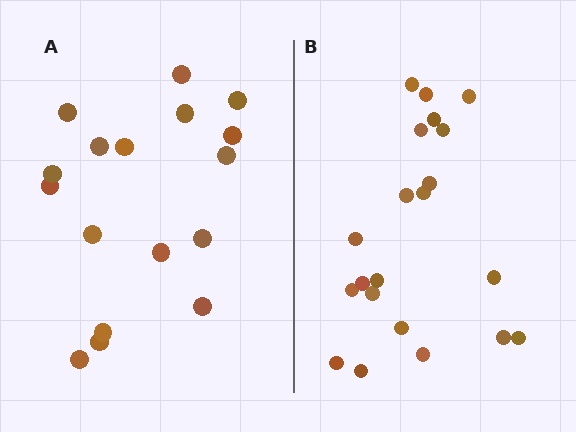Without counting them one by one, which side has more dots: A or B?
Region B (the right region) has more dots.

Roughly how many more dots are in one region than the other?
Region B has about 4 more dots than region A.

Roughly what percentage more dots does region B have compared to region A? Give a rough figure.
About 25% more.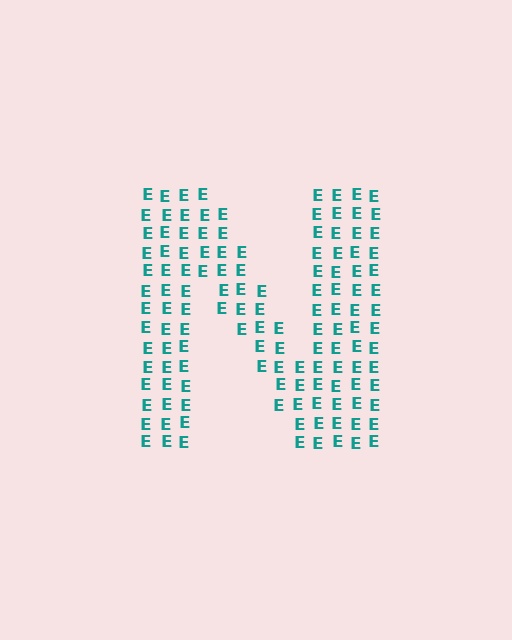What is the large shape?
The large shape is the letter N.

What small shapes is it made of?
It is made of small letter E's.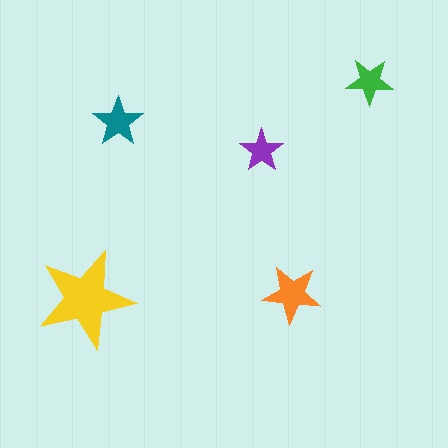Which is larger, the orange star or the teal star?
The orange one.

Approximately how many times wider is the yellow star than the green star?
About 2 times wider.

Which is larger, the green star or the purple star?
The green one.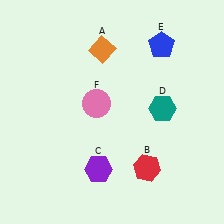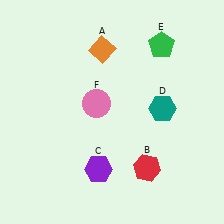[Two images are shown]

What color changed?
The pentagon (E) changed from blue in Image 1 to green in Image 2.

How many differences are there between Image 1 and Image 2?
There is 1 difference between the two images.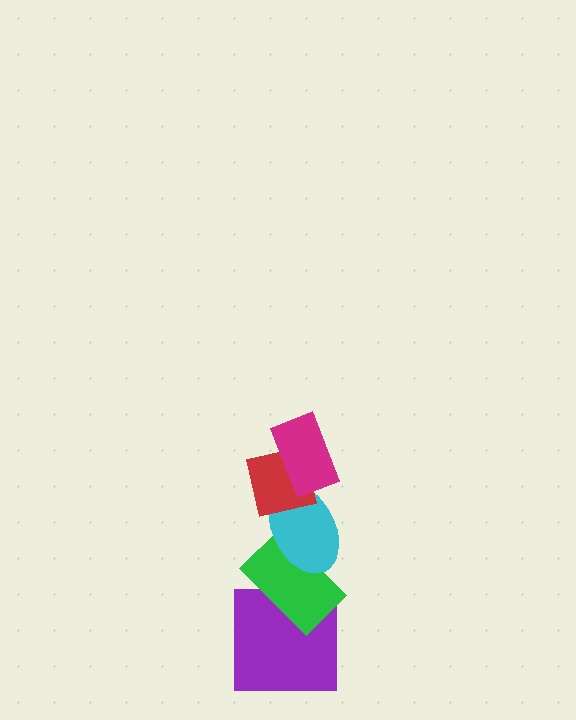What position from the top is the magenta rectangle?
The magenta rectangle is 1st from the top.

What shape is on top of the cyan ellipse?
The red square is on top of the cyan ellipse.